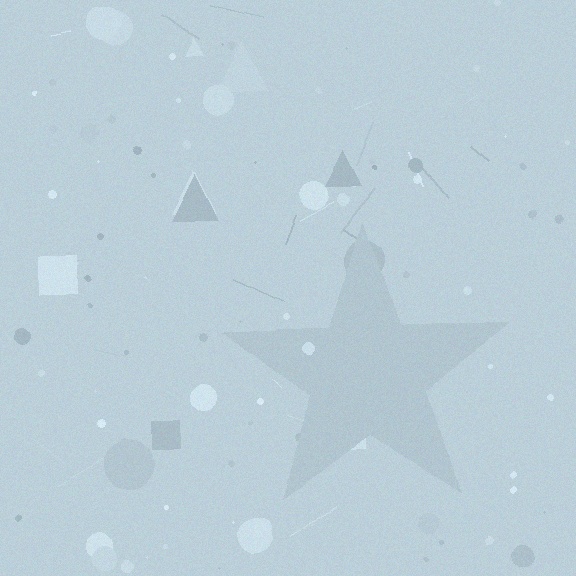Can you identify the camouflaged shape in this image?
The camouflaged shape is a star.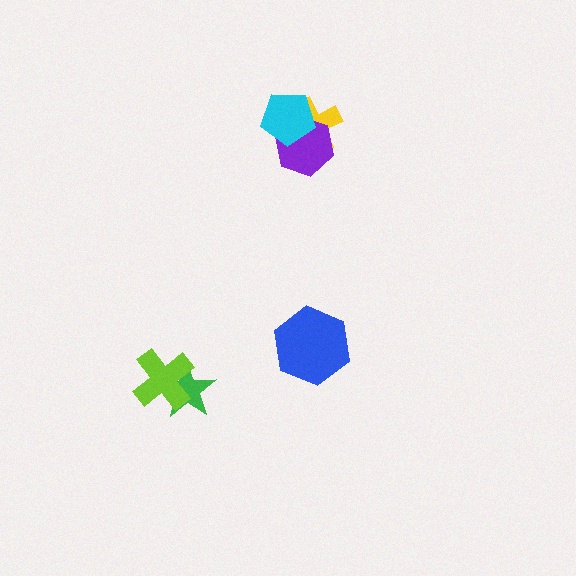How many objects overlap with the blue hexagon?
0 objects overlap with the blue hexagon.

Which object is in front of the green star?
The lime cross is in front of the green star.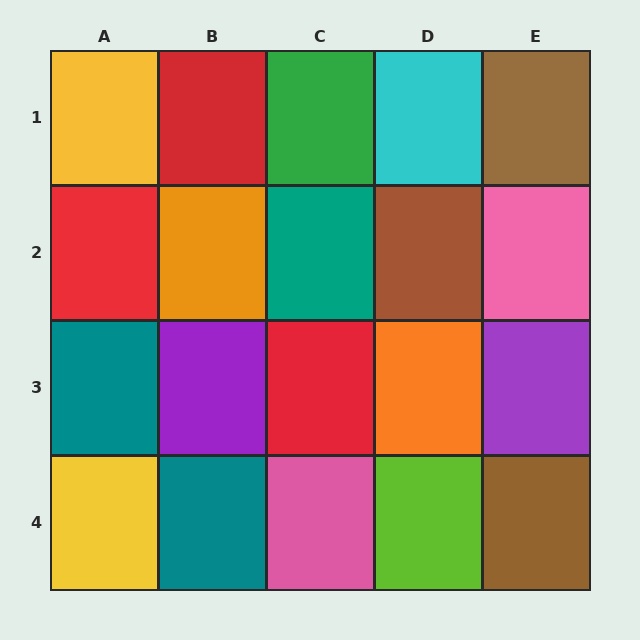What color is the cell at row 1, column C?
Green.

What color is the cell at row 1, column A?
Yellow.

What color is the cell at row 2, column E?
Pink.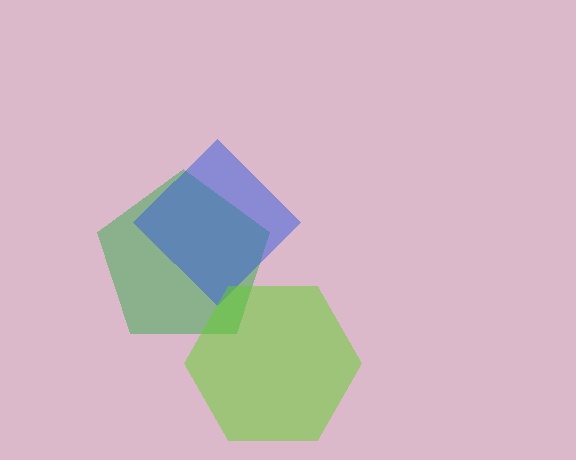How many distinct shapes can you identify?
There are 3 distinct shapes: a green pentagon, a blue diamond, a lime hexagon.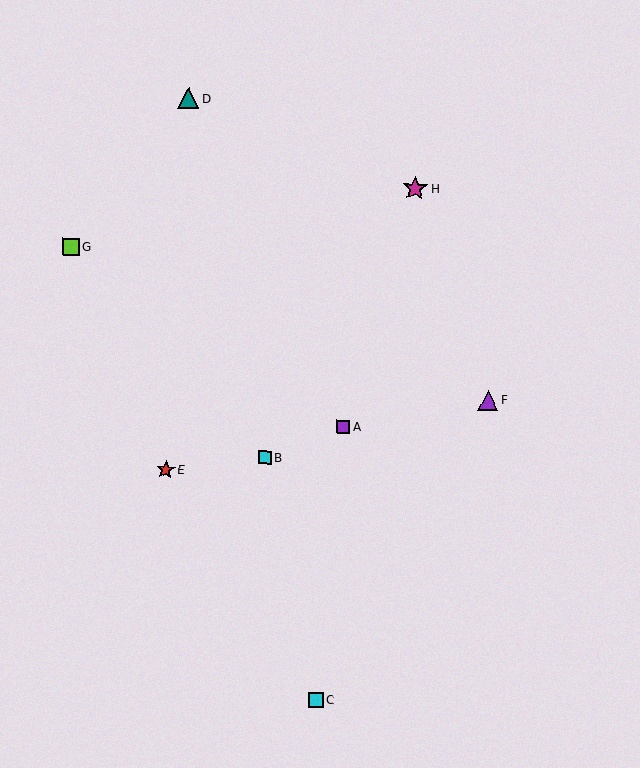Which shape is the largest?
The magenta star (labeled H) is the largest.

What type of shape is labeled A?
Shape A is a purple square.